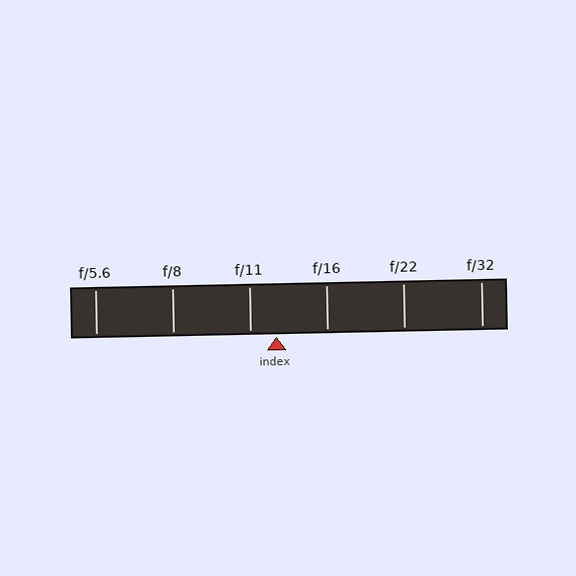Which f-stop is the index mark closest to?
The index mark is closest to f/11.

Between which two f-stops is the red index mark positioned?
The index mark is between f/11 and f/16.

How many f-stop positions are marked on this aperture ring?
There are 6 f-stop positions marked.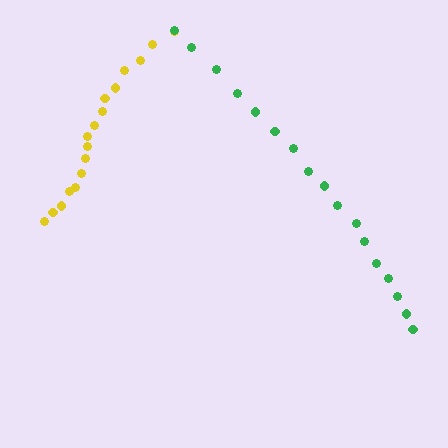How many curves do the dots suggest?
There are 2 distinct paths.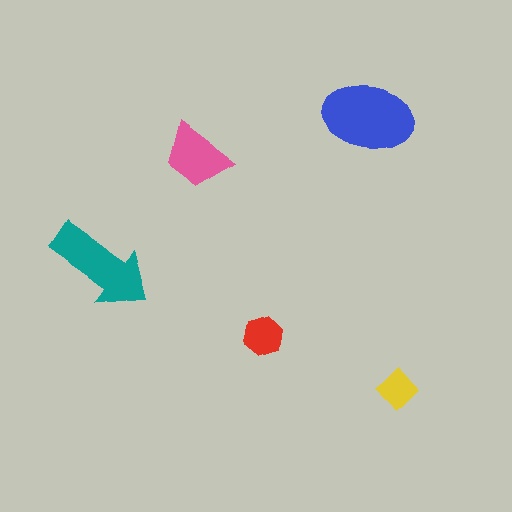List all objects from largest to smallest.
The blue ellipse, the teal arrow, the pink trapezoid, the red hexagon, the yellow diamond.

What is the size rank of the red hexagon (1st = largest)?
4th.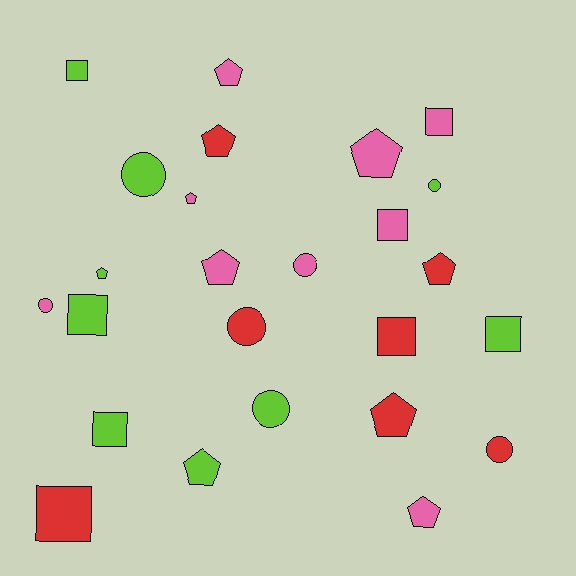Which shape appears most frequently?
Pentagon, with 10 objects.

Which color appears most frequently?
Pink, with 9 objects.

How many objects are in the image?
There are 25 objects.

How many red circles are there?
There are 2 red circles.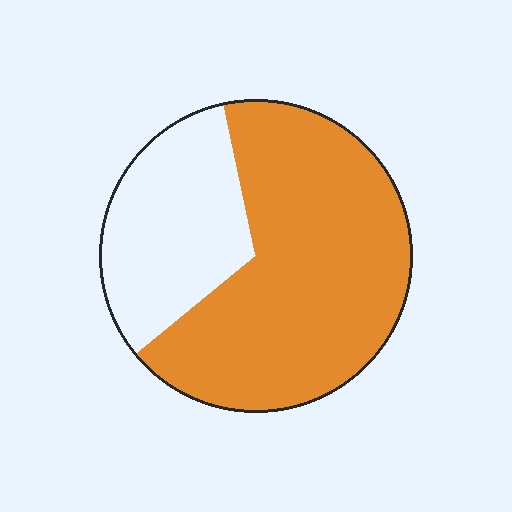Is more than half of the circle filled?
Yes.